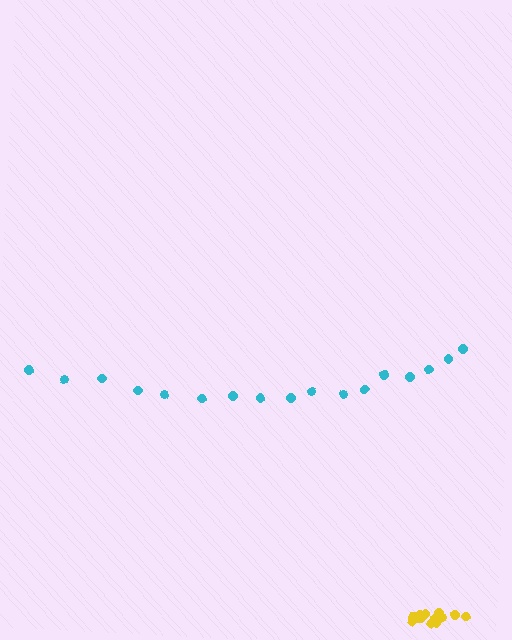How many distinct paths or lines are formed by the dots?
There are 2 distinct paths.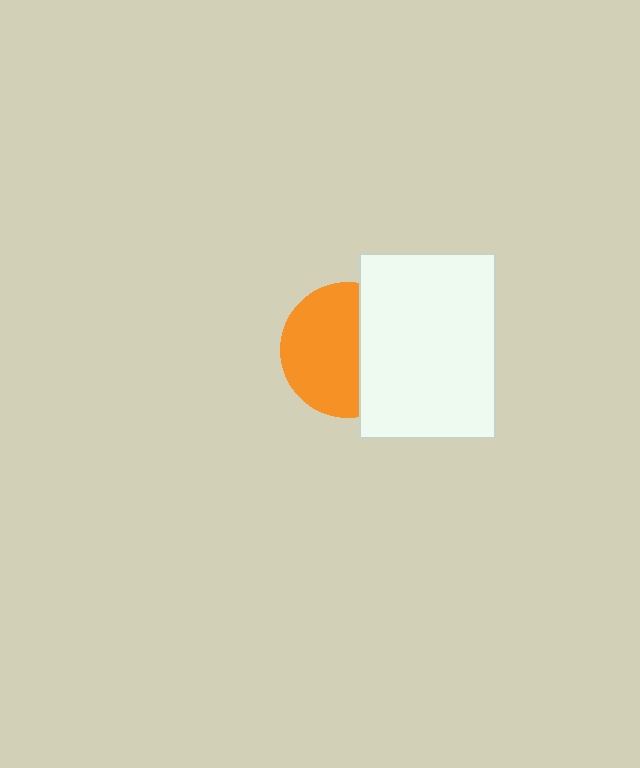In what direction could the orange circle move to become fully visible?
The orange circle could move left. That would shift it out from behind the white rectangle entirely.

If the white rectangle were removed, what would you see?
You would see the complete orange circle.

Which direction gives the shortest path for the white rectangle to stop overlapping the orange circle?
Moving right gives the shortest separation.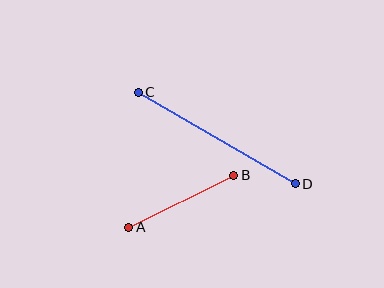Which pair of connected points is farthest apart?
Points C and D are farthest apart.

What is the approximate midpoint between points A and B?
The midpoint is at approximately (181, 201) pixels.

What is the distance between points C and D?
The distance is approximately 182 pixels.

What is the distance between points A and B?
The distance is approximately 117 pixels.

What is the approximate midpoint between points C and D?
The midpoint is at approximately (217, 138) pixels.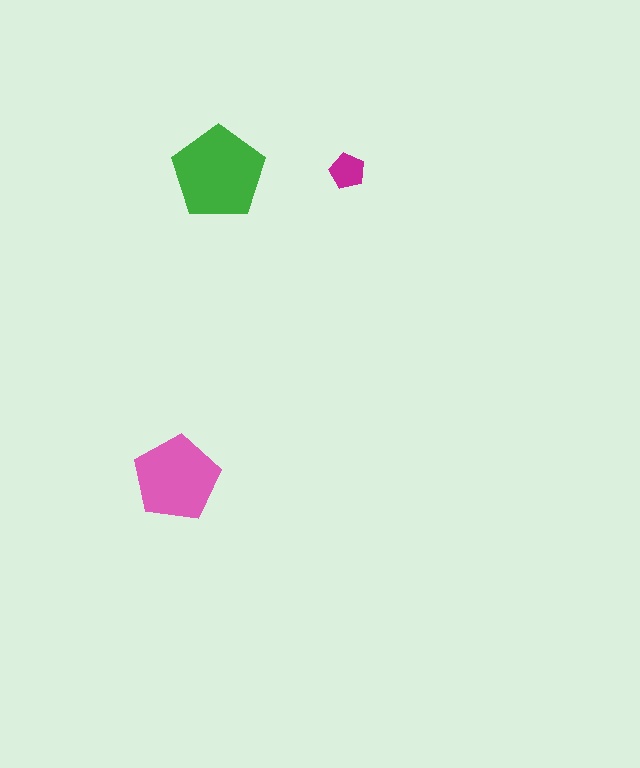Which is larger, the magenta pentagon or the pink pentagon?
The pink one.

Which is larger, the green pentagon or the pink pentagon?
The green one.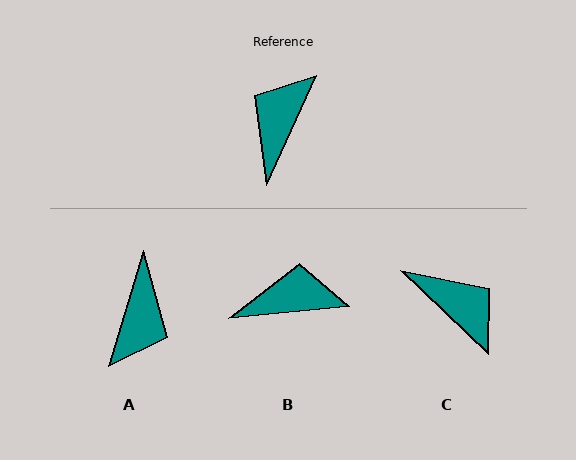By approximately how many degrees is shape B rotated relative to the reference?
Approximately 60 degrees clockwise.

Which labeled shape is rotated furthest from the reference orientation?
A, about 172 degrees away.